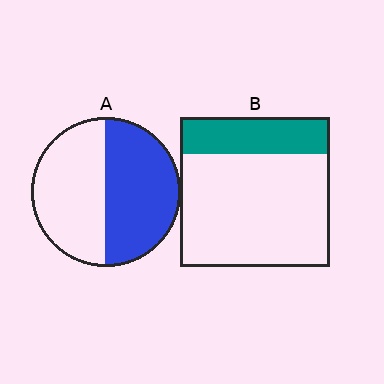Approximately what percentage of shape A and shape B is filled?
A is approximately 50% and B is approximately 25%.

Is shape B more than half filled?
No.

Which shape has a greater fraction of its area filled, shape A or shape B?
Shape A.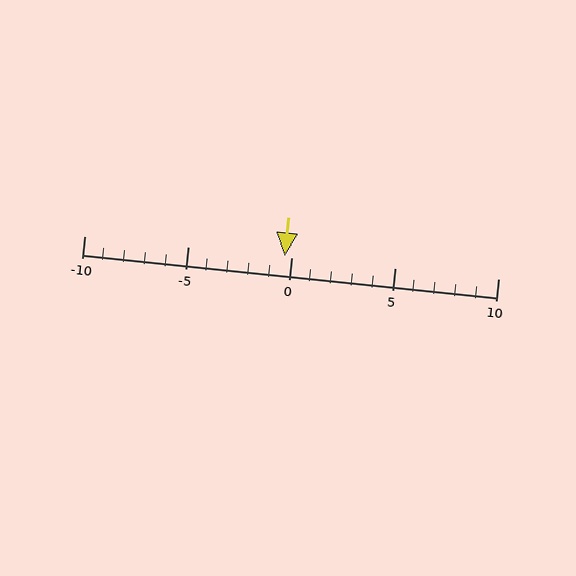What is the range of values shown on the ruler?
The ruler shows values from -10 to 10.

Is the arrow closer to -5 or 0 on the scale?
The arrow is closer to 0.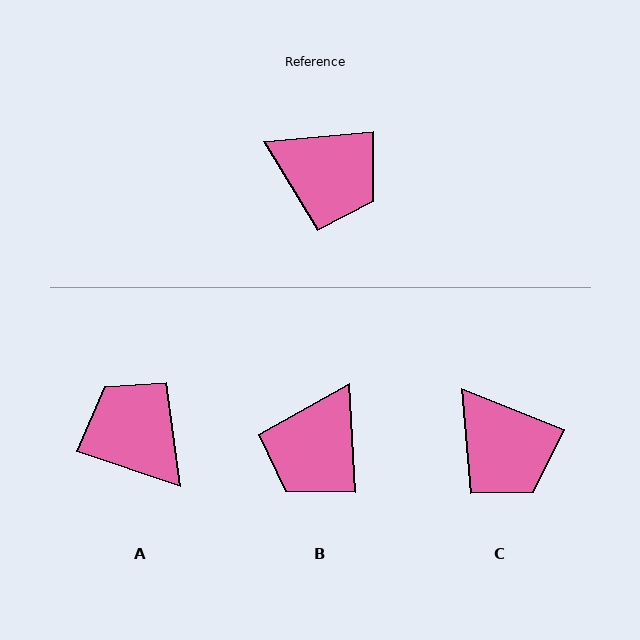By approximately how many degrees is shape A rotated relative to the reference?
Approximately 156 degrees counter-clockwise.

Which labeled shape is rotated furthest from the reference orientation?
A, about 156 degrees away.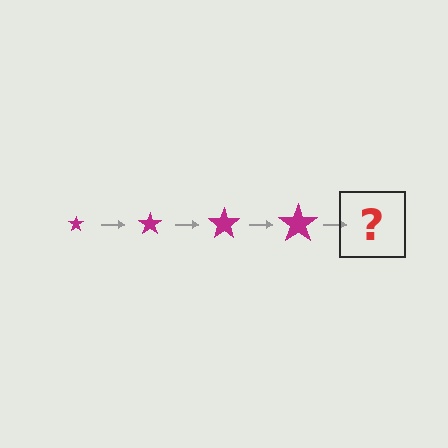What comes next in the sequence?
The next element should be a magenta star, larger than the previous one.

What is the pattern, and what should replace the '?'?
The pattern is that the star gets progressively larger each step. The '?' should be a magenta star, larger than the previous one.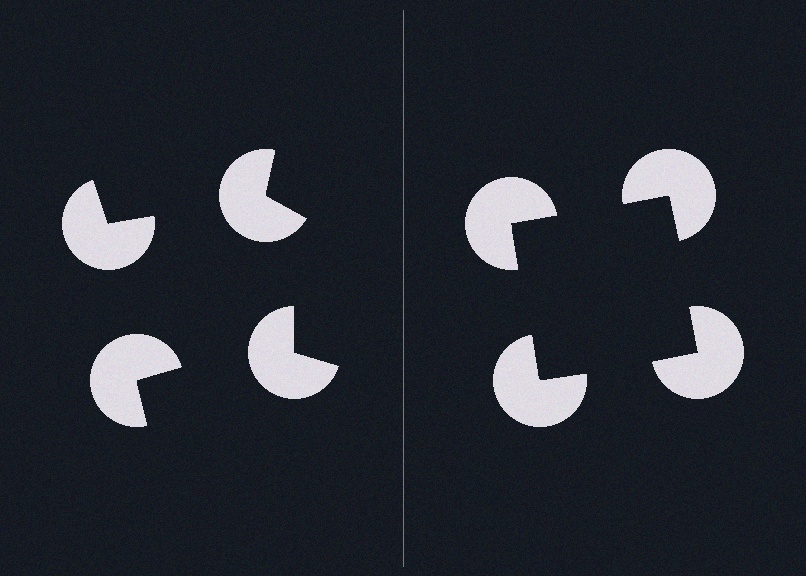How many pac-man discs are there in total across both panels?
8 — 4 on each side.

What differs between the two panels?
The pac-man discs are positioned identically on both sides; only the wedge orientations differ. On the right they align to a square; on the left they are misaligned.